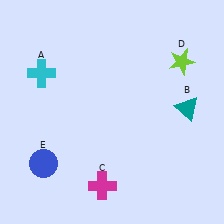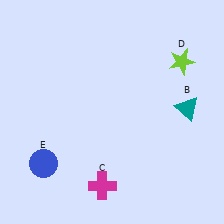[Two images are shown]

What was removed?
The cyan cross (A) was removed in Image 2.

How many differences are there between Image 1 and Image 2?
There is 1 difference between the two images.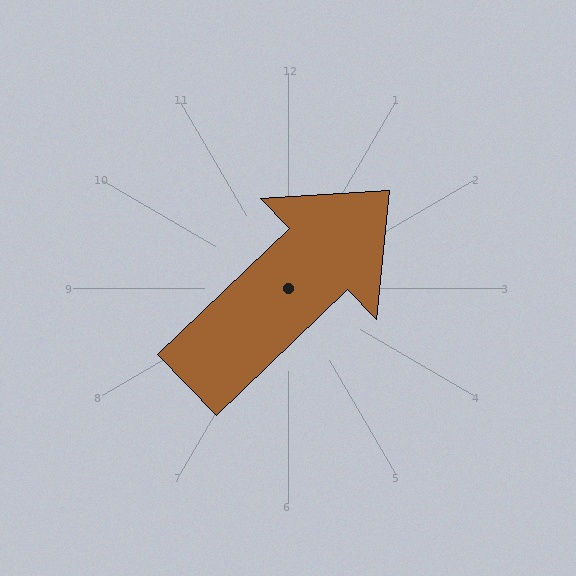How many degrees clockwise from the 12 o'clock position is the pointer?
Approximately 46 degrees.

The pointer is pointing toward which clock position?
Roughly 2 o'clock.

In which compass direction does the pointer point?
Northeast.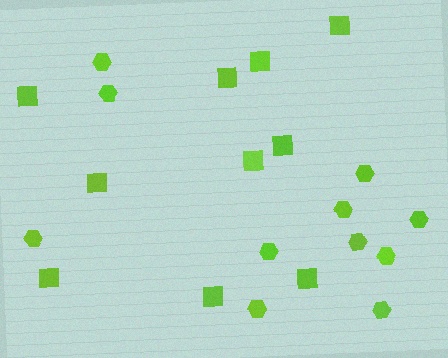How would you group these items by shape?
There are 2 groups: one group of squares (10) and one group of hexagons (11).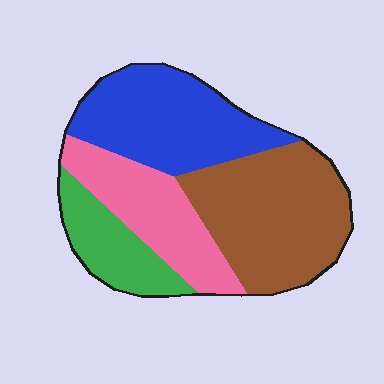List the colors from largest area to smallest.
From largest to smallest: brown, blue, pink, green.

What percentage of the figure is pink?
Pink takes up between a sixth and a third of the figure.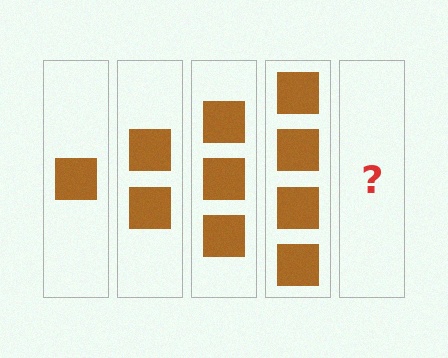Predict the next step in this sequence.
The next step is 5 squares.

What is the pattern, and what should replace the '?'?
The pattern is that each step adds one more square. The '?' should be 5 squares.